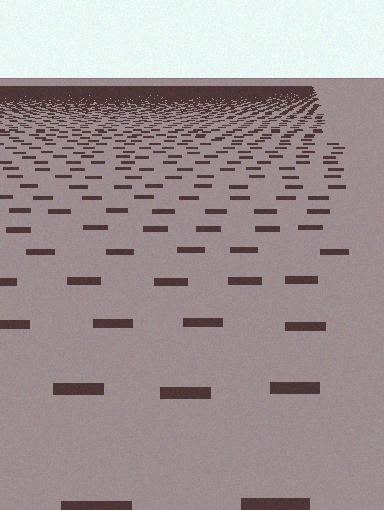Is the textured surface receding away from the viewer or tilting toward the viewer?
The surface is receding away from the viewer. Texture elements get smaller and denser toward the top.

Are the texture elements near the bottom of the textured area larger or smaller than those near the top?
Larger. Near the bottom, elements are closer to the viewer and appear at a bigger on-screen size.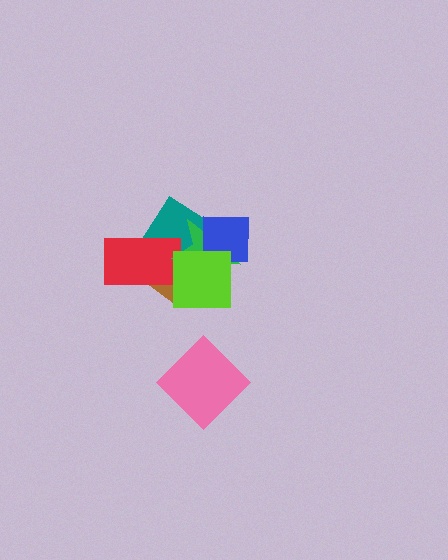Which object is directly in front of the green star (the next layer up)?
The blue square is directly in front of the green star.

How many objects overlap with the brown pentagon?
5 objects overlap with the brown pentagon.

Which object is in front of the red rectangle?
The green star is in front of the red rectangle.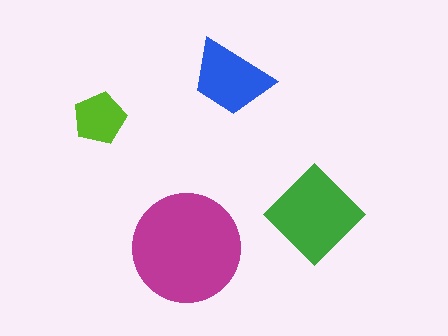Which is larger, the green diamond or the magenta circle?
The magenta circle.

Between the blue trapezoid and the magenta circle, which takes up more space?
The magenta circle.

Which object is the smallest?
The lime pentagon.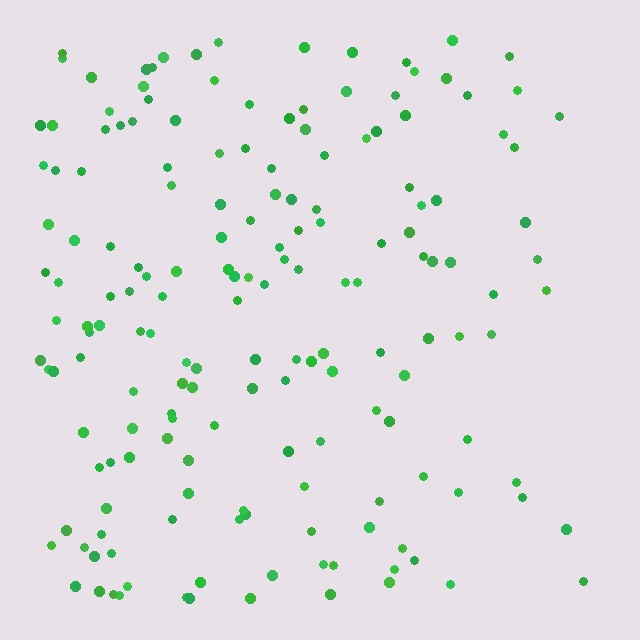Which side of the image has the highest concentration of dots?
The left.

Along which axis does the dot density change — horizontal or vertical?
Horizontal.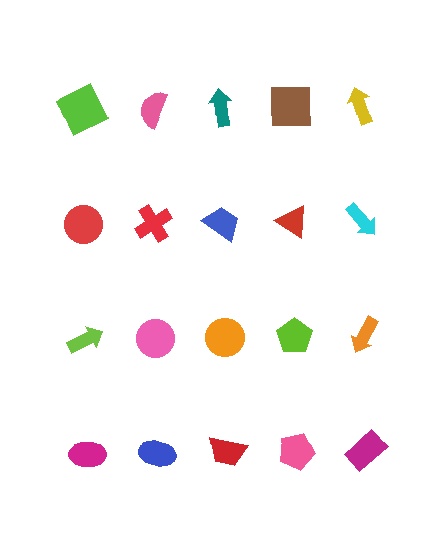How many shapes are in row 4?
5 shapes.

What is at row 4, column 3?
A red trapezoid.